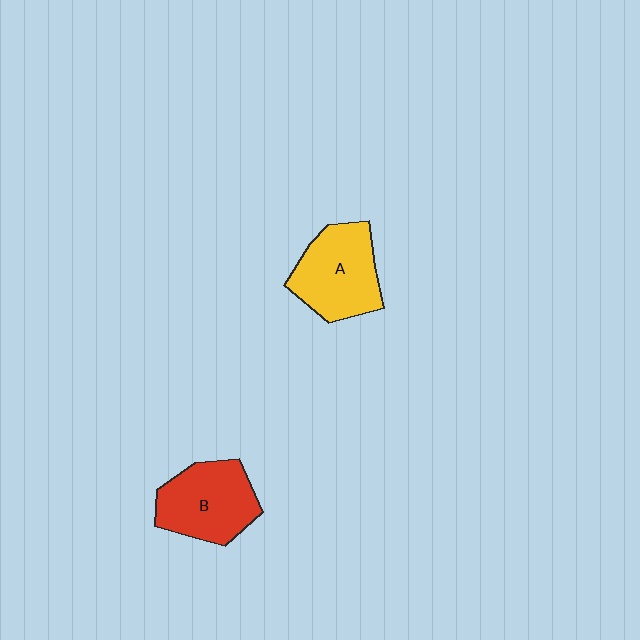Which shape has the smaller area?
Shape B (red).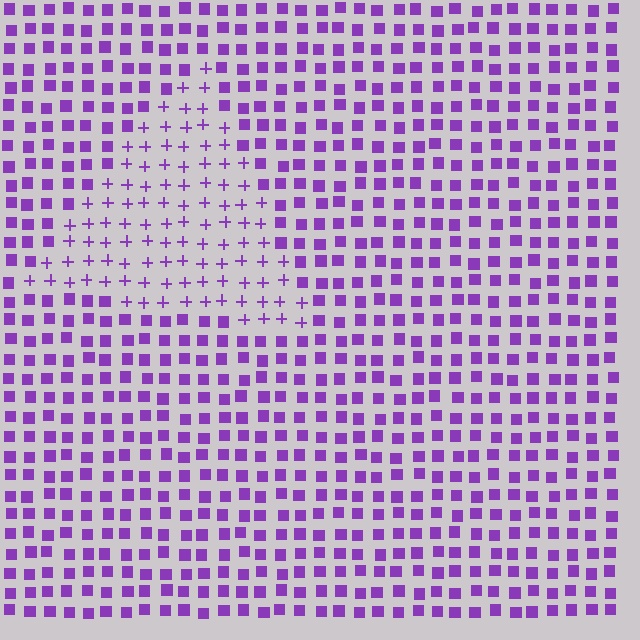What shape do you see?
I see a triangle.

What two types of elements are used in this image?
The image uses plus signs inside the triangle region and squares outside it.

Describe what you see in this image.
The image is filled with small purple elements arranged in a uniform grid. A triangle-shaped region contains plus signs, while the surrounding area contains squares. The boundary is defined purely by the change in element shape.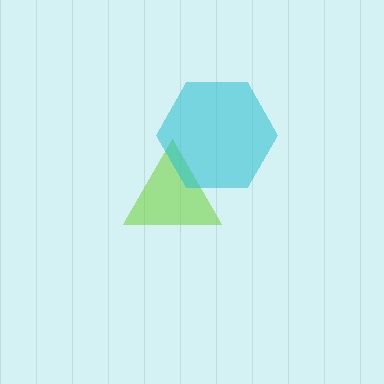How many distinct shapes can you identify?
There are 2 distinct shapes: a lime triangle, a cyan hexagon.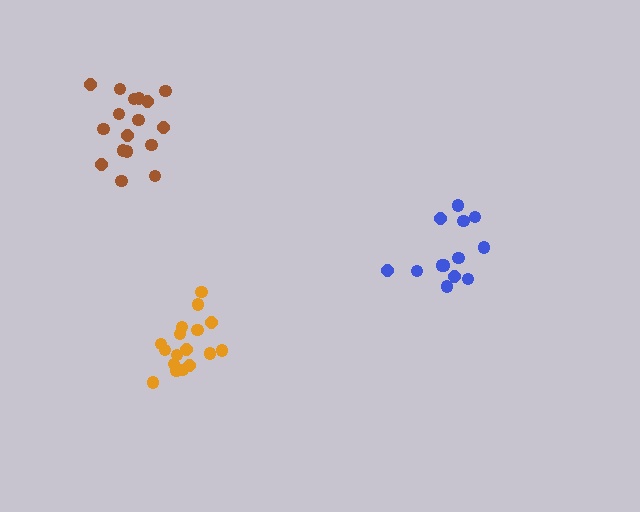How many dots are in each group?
Group 1: 13 dots, Group 2: 17 dots, Group 3: 17 dots (47 total).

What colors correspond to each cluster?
The clusters are colored: blue, orange, brown.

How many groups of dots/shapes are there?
There are 3 groups.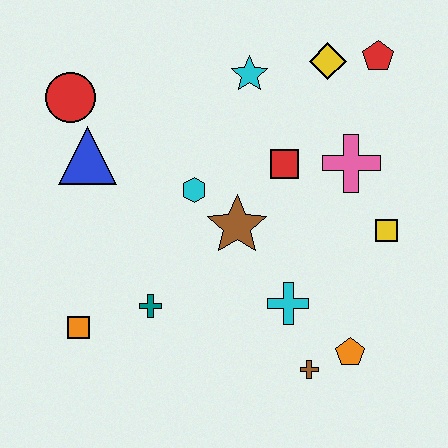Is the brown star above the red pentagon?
No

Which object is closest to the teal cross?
The orange square is closest to the teal cross.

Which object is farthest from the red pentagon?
The orange square is farthest from the red pentagon.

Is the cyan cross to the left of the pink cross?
Yes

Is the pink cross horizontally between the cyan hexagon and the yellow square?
Yes